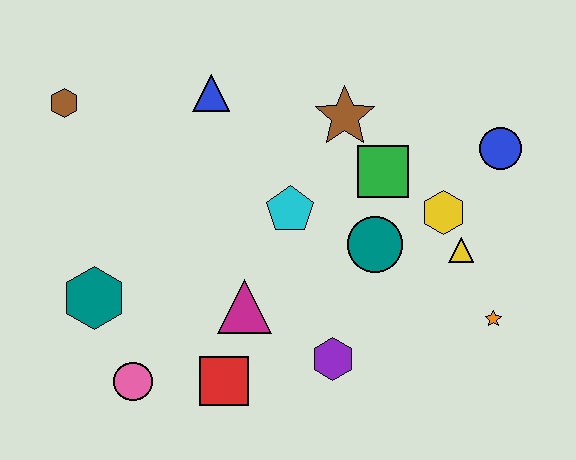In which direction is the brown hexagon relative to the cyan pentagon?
The brown hexagon is to the left of the cyan pentagon.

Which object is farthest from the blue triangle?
The orange star is farthest from the blue triangle.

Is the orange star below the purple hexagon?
No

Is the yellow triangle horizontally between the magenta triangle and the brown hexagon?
No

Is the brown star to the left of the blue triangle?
No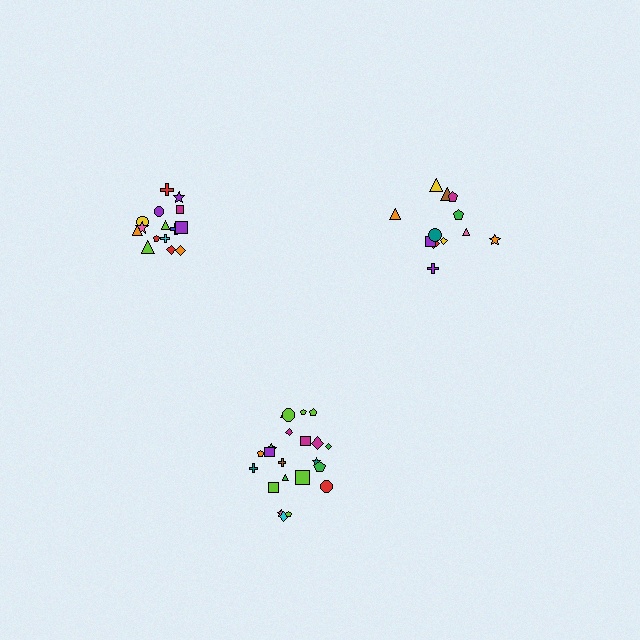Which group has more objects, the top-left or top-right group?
The top-left group.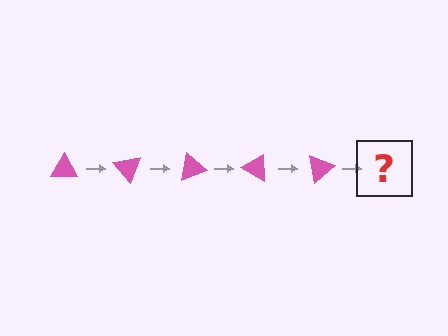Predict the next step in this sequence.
The next step is a pink triangle rotated 250 degrees.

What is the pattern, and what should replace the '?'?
The pattern is that the triangle rotates 50 degrees each step. The '?' should be a pink triangle rotated 250 degrees.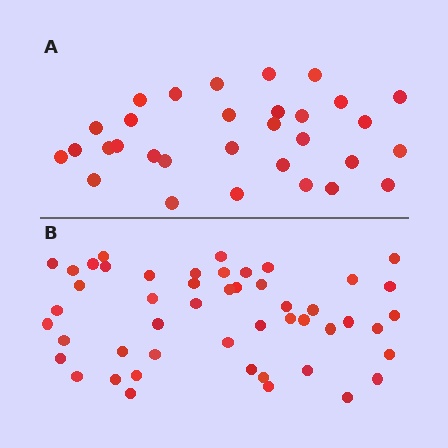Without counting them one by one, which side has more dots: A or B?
Region B (the bottom region) has more dots.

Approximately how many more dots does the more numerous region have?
Region B has approximately 20 more dots than region A.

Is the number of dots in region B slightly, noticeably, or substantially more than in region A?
Region B has substantially more. The ratio is roughly 1.6 to 1.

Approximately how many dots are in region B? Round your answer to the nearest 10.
About 50 dots. (The exact count is 49, which rounds to 50.)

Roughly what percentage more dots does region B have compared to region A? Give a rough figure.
About 60% more.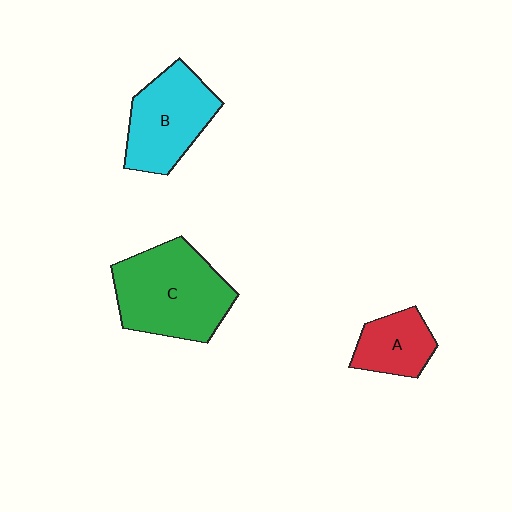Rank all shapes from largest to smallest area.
From largest to smallest: C (green), B (cyan), A (red).